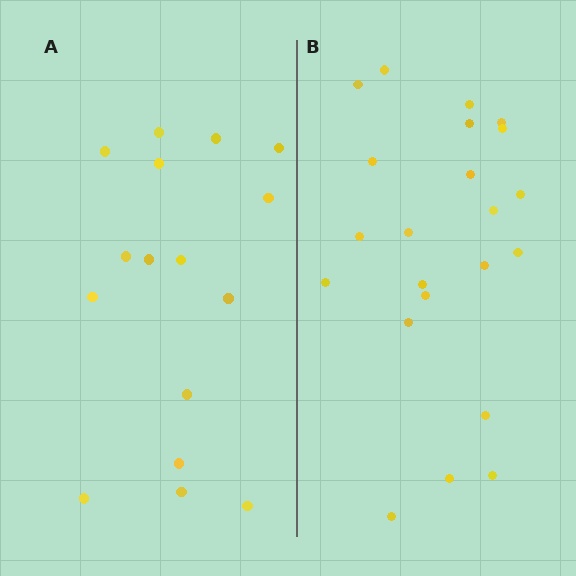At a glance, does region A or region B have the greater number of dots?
Region B (the right region) has more dots.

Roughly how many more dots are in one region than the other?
Region B has about 6 more dots than region A.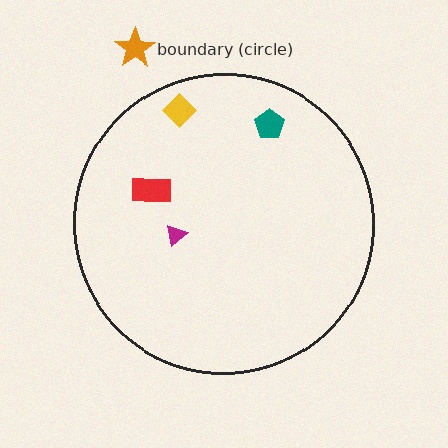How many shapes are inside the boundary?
4 inside, 1 outside.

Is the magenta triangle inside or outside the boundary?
Inside.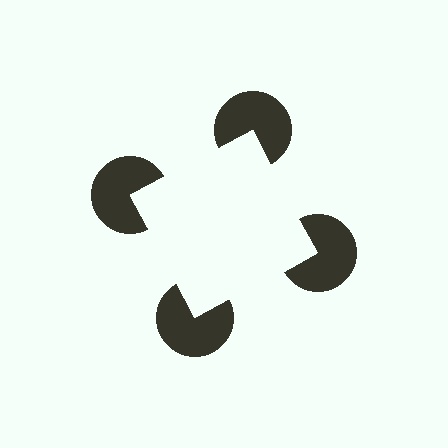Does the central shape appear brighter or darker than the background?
It typically appears slightly brighter than the background, even though no actual brightness change is drawn.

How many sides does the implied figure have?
4 sides.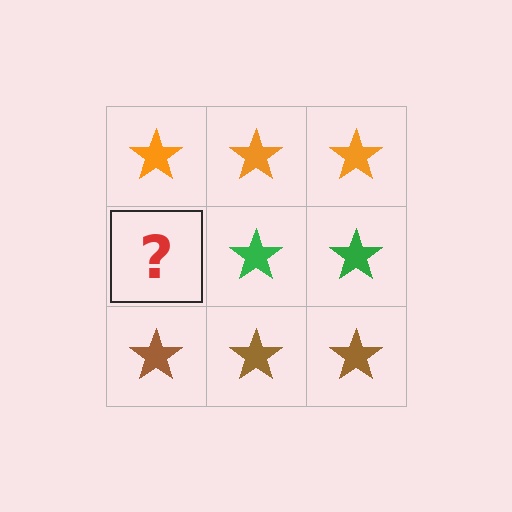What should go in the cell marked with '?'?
The missing cell should contain a green star.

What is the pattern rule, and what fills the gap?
The rule is that each row has a consistent color. The gap should be filled with a green star.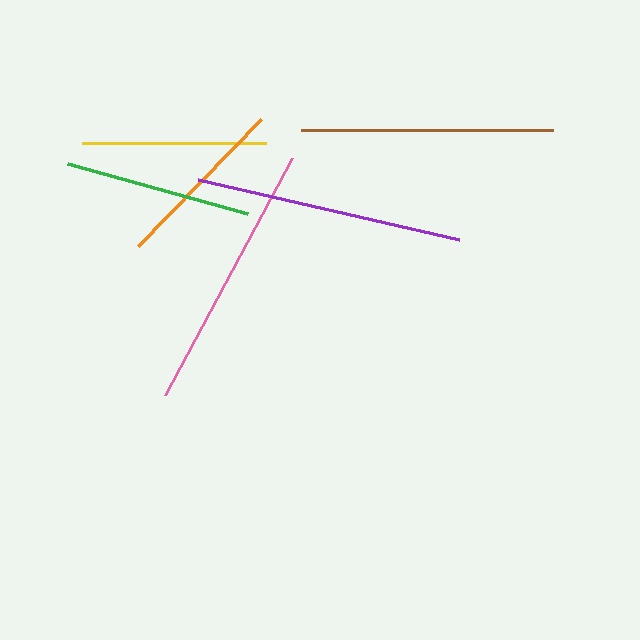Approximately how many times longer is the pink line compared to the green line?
The pink line is approximately 1.4 times the length of the green line.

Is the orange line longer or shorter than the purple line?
The purple line is longer than the orange line.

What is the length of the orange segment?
The orange segment is approximately 176 pixels long.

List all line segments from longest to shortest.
From longest to shortest: pink, purple, brown, green, yellow, orange.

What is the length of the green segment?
The green segment is approximately 187 pixels long.